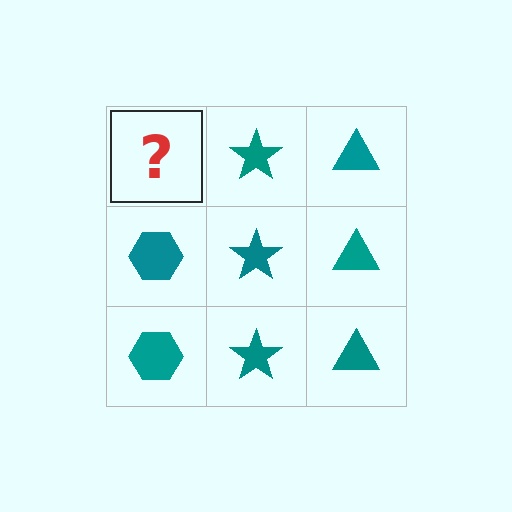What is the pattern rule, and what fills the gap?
The rule is that each column has a consistent shape. The gap should be filled with a teal hexagon.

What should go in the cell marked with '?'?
The missing cell should contain a teal hexagon.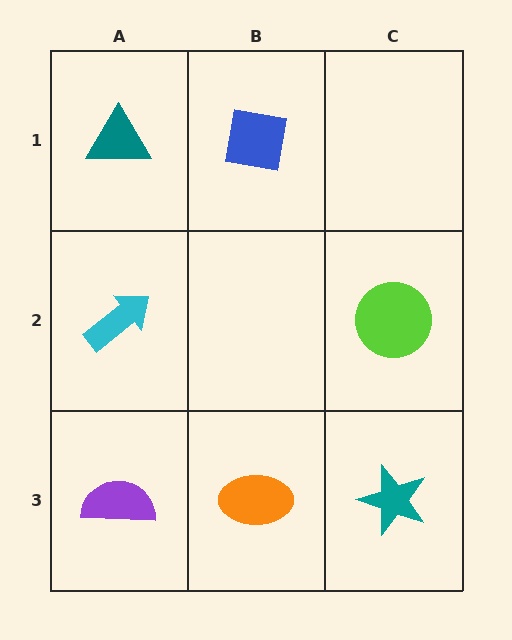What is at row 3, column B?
An orange ellipse.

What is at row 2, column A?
A cyan arrow.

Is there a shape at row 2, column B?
No, that cell is empty.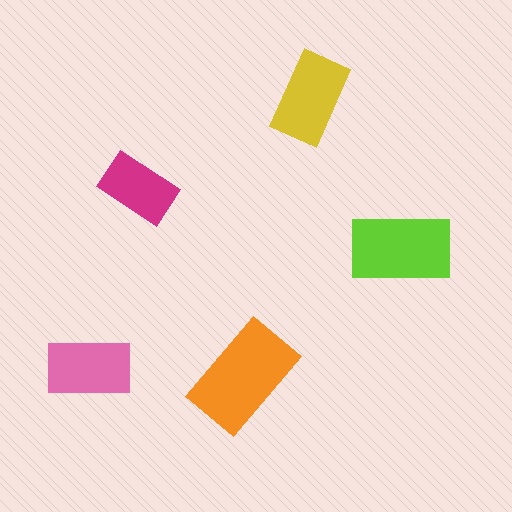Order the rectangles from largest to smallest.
the orange one, the lime one, the yellow one, the pink one, the magenta one.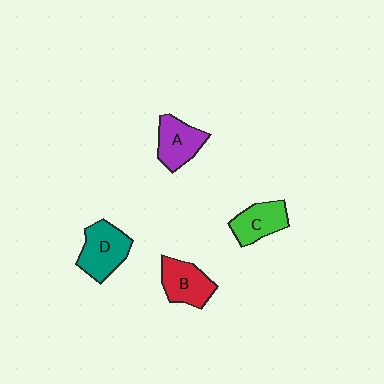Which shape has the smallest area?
Shape C (green).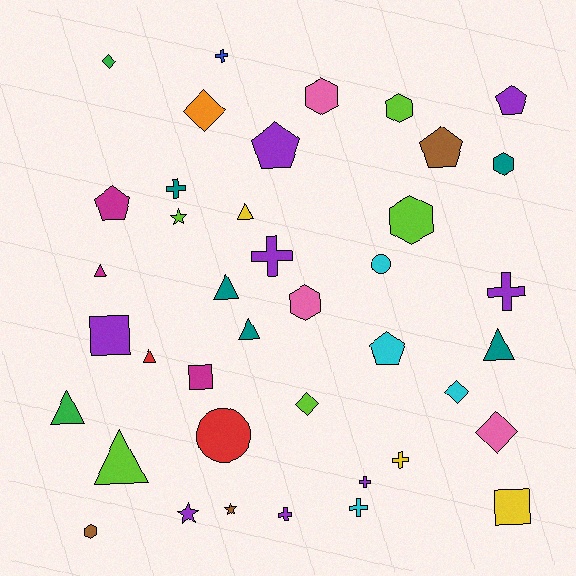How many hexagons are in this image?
There are 6 hexagons.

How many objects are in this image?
There are 40 objects.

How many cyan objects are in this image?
There are 4 cyan objects.